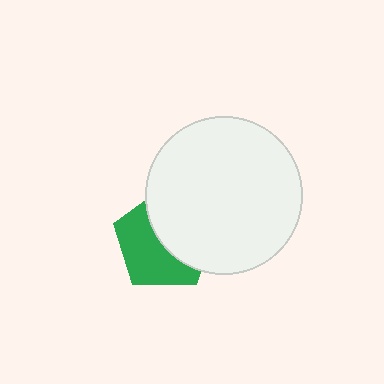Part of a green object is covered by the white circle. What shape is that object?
It is a pentagon.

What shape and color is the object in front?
The object in front is a white circle.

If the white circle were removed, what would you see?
You would see the complete green pentagon.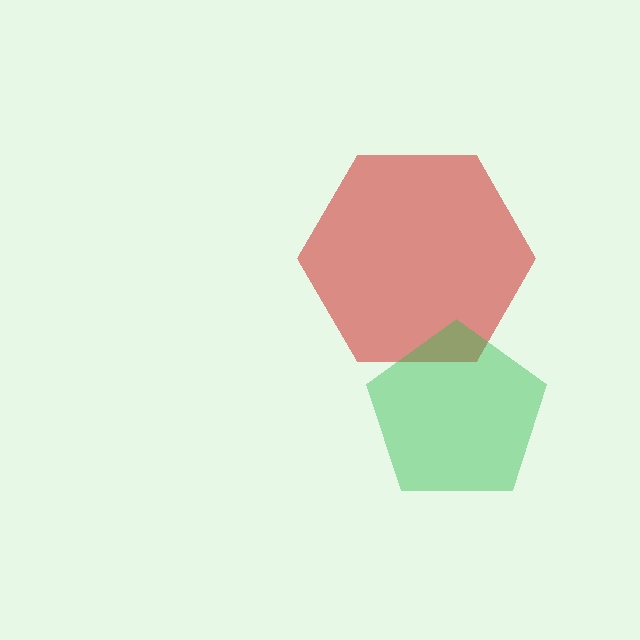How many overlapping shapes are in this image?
There are 2 overlapping shapes in the image.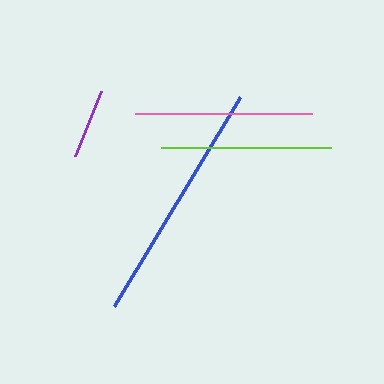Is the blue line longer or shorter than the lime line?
The blue line is longer than the lime line.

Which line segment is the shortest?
The purple line is the shortest at approximately 70 pixels.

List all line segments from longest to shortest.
From longest to shortest: blue, pink, lime, purple.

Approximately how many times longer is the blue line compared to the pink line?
The blue line is approximately 1.4 times the length of the pink line.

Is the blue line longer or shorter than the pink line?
The blue line is longer than the pink line.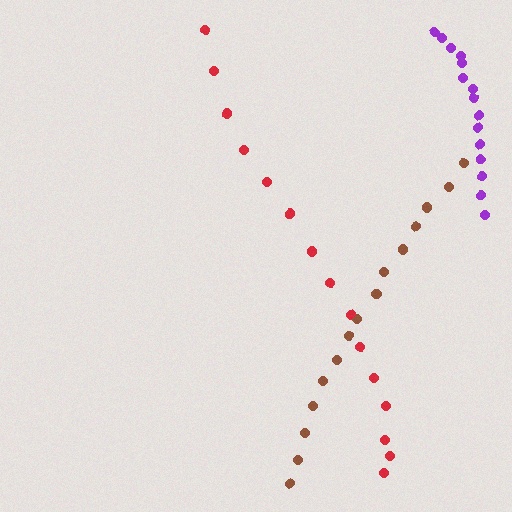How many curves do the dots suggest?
There are 3 distinct paths.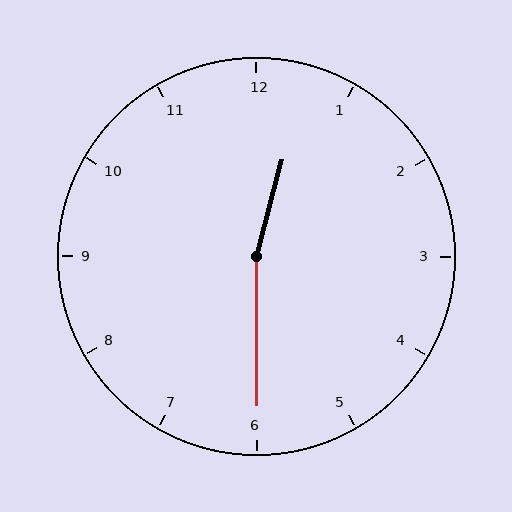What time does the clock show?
12:30.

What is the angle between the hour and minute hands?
Approximately 165 degrees.